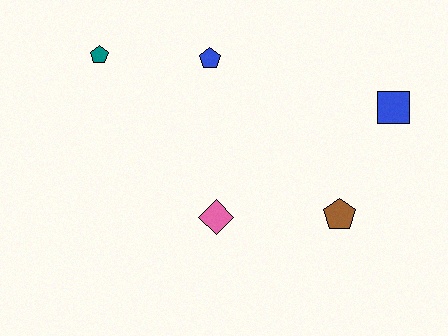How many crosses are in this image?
There are no crosses.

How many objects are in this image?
There are 5 objects.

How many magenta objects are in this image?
There are no magenta objects.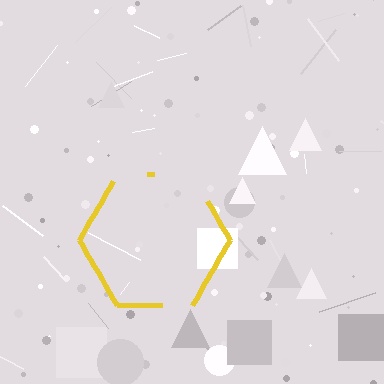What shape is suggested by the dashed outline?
The dashed outline suggests a hexagon.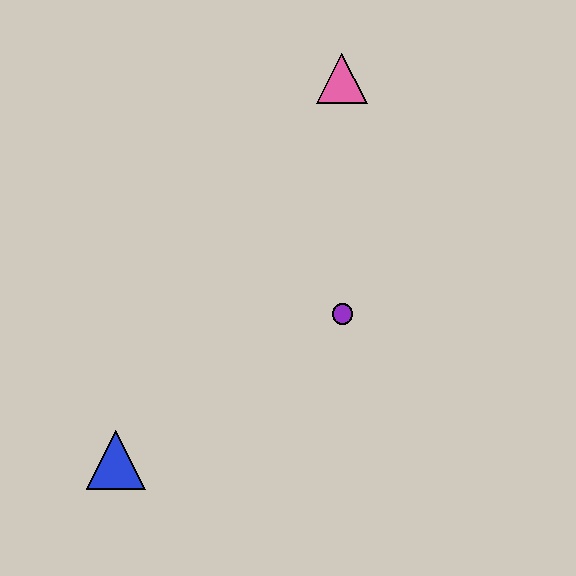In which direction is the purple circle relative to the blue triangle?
The purple circle is to the right of the blue triangle.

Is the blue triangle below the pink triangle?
Yes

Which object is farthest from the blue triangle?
The pink triangle is farthest from the blue triangle.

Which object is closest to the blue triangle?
The purple circle is closest to the blue triangle.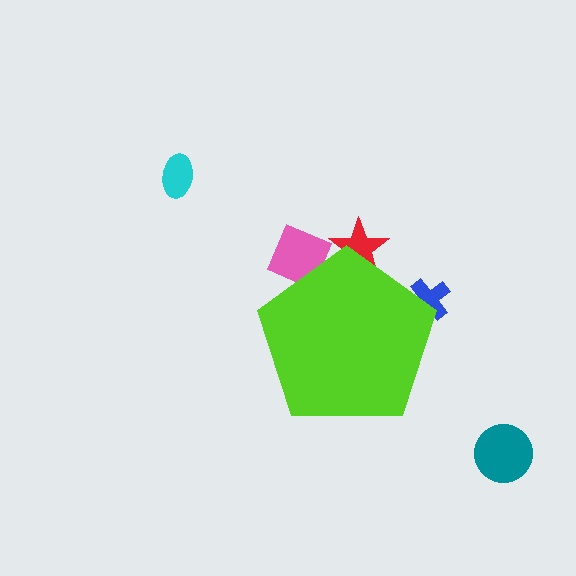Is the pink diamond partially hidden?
Yes, the pink diamond is partially hidden behind the lime pentagon.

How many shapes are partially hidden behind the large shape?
3 shapes are partially hidden.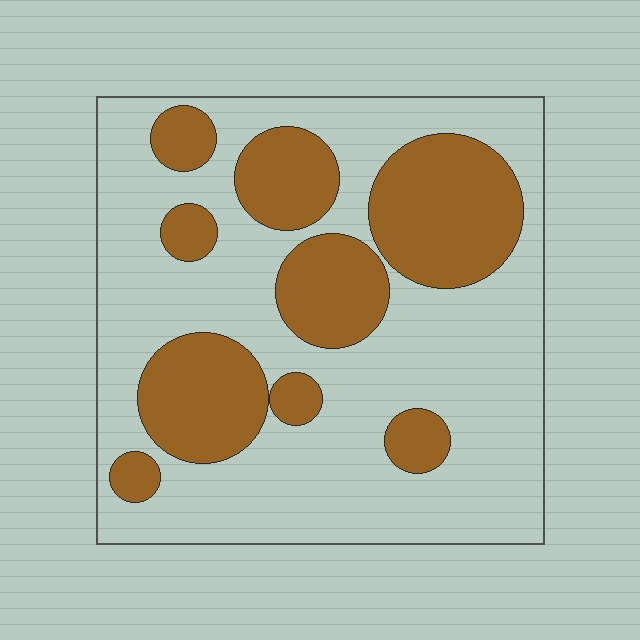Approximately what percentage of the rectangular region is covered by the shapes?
Approximately 35%.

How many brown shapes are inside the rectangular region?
9.